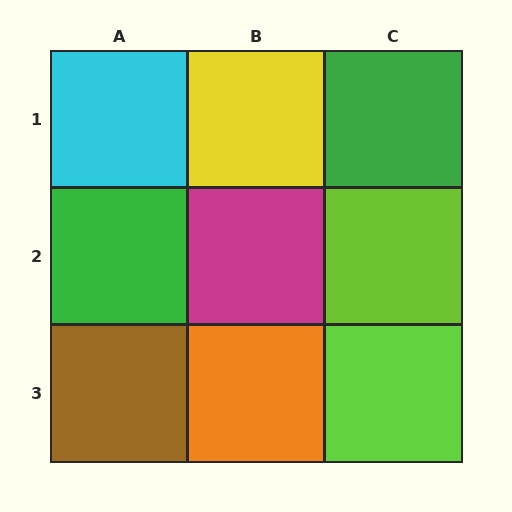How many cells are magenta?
1 cell is magenta.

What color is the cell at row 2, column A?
Green.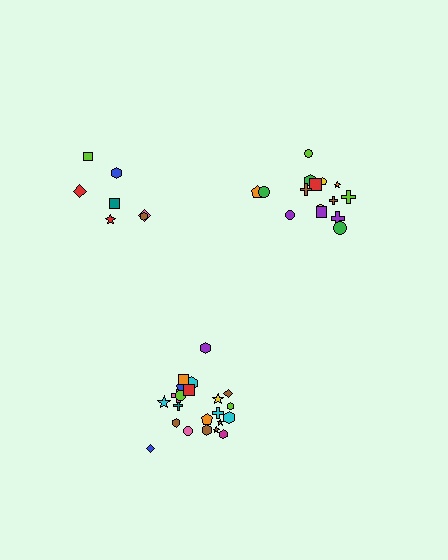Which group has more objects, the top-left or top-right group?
The top-right group.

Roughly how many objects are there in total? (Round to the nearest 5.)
Roughly 45 objects in total.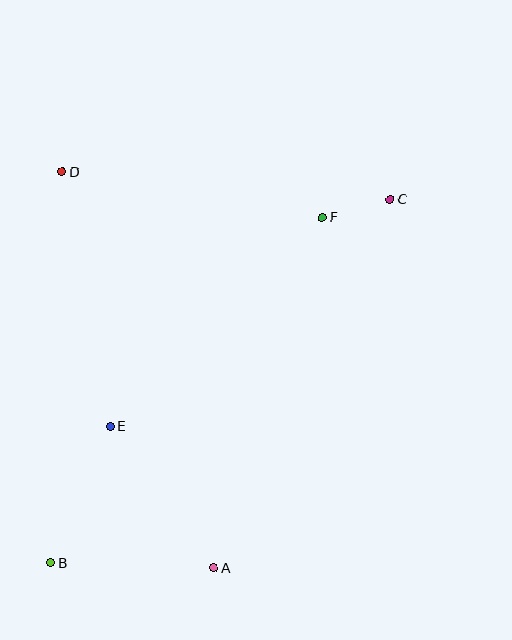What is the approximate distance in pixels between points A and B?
The distance between A and B is approximately 163 pixels.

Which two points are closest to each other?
Points C and F are closest to each other.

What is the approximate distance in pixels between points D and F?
The distance between D and F is approximately 264 pixels.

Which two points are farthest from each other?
Points B and C are farthest from each other.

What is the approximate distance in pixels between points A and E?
The distance between A and E is approximately 175 pixels.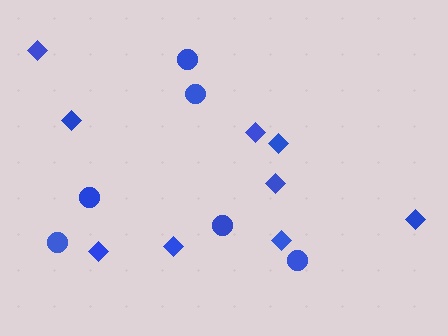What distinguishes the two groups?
There are 2 groups: one group of circles (6) and one group of diamonds (9).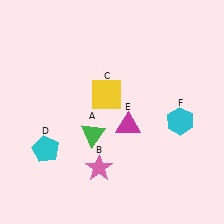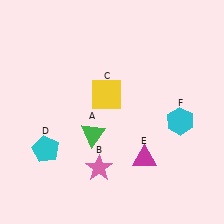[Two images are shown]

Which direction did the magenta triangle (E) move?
The magenta triangle (E) moved down.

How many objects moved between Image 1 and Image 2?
1 object moved between the two images.